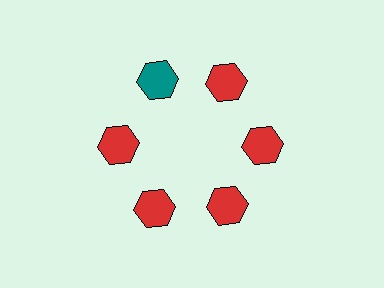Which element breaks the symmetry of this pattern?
The teal hexagon at roughly the 11 o'clock position breaks the symmetry. All other shapes are red hexagons.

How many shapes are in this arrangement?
There are 6 shapes arranged in a ring pattern.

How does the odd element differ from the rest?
It has a different color: teal instead of red.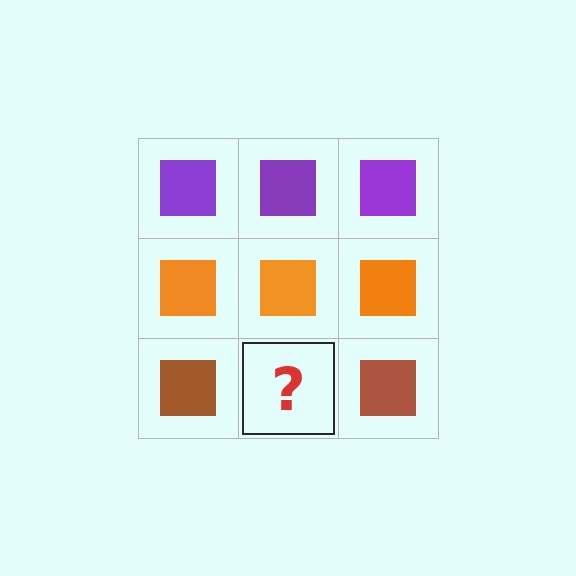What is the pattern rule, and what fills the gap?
The rule is that each row has a consistent color. The gap should be filled with a brown square.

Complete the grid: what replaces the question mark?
The question mark should be replaced with a brown square.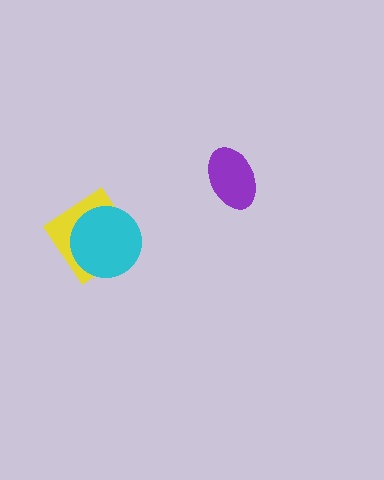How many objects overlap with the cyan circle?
1 object overlaps with the cyan circle.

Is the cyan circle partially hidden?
No, no other shape covers it.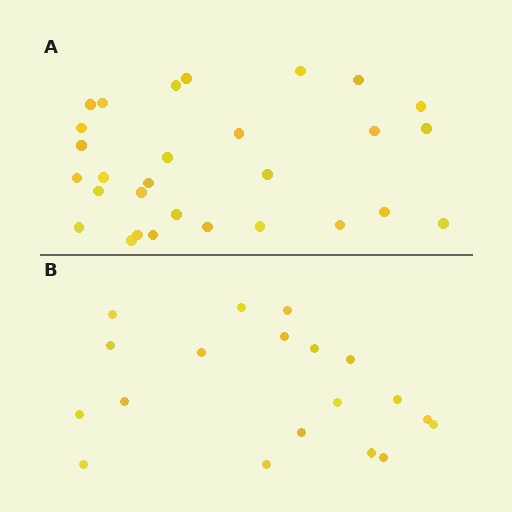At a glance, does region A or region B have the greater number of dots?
Region A (the top region) has more dots.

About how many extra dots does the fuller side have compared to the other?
Region A has roughly 10 or so more dots than region B.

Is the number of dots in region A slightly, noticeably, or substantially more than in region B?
Region A has substantially more. The ratio is roughly 1.5 to 1.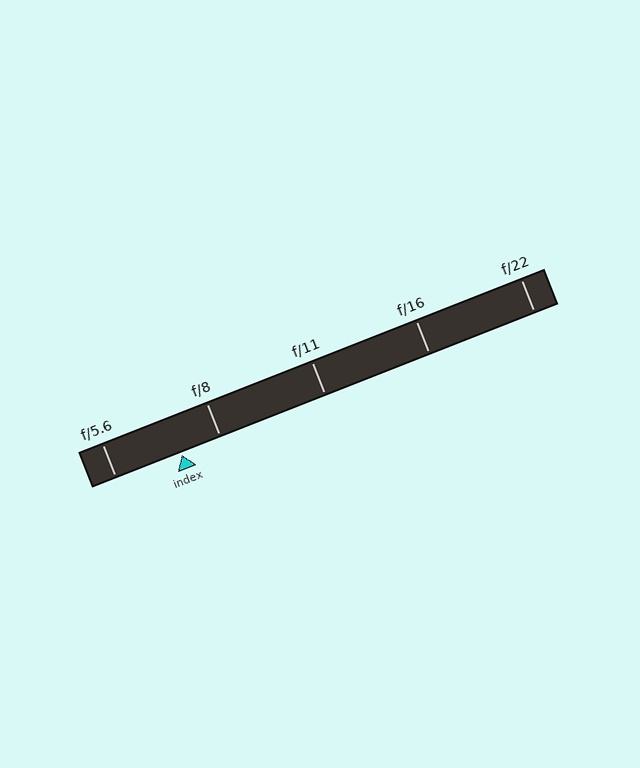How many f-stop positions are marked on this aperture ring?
There are 5 f-stop positions marked.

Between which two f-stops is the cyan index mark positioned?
The index mark is between f/5.6 and f/8.